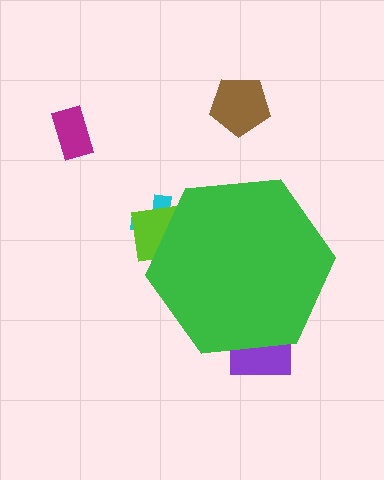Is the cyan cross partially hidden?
Yes, the cyan cross is partially hidden behind the green hexagon.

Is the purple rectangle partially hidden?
Yes, the purple rectangle is partially hidden behind the green hexagon.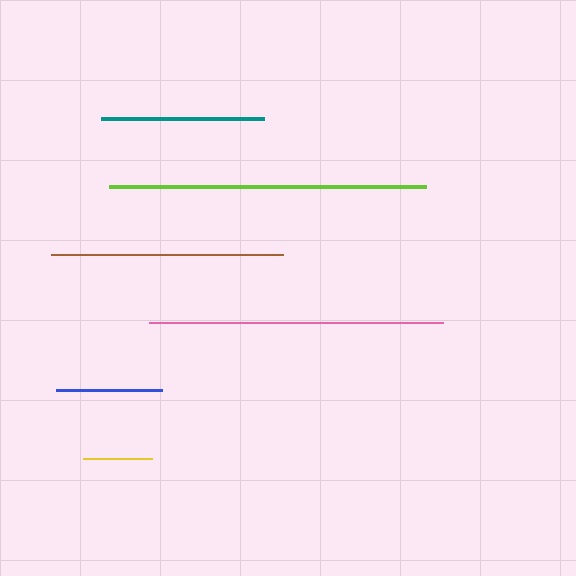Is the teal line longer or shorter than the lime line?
The lime line is longer than the teal line.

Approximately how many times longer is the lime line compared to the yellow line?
The lime line is approximately 4.6 times the length of the yellow line.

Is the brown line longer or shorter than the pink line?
The pink line is longer than the brown line.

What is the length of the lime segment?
The lime segment is approximately 317 pixels long.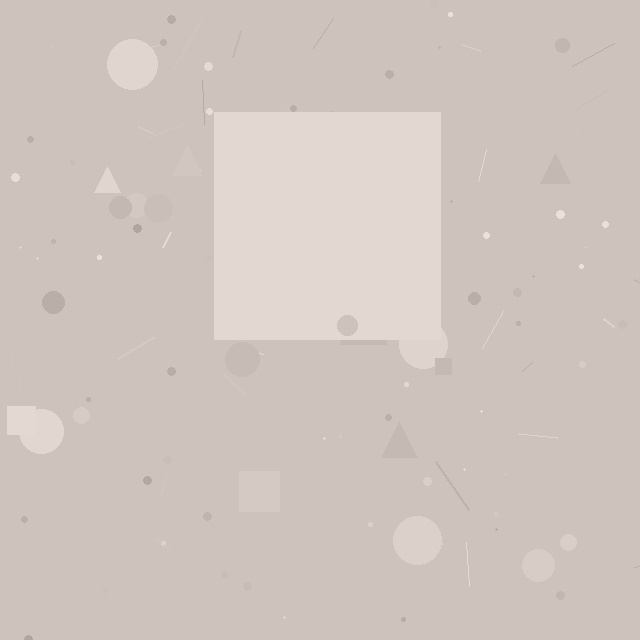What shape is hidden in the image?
A square is hidden in the image.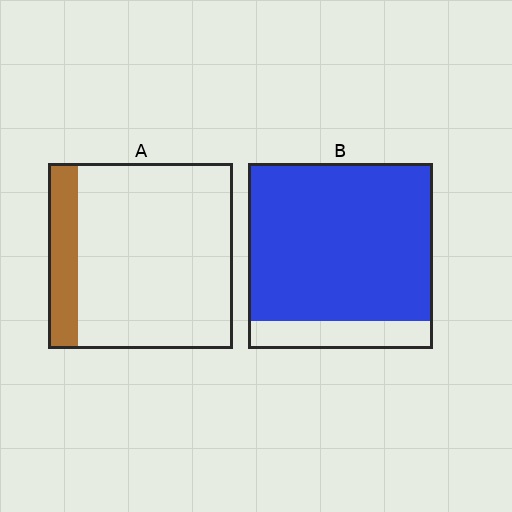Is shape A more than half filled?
No.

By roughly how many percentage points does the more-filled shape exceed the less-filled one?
By roughly 70 percentage points (B over A).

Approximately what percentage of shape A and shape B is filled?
A is approximately 15% and B is approximately 85%.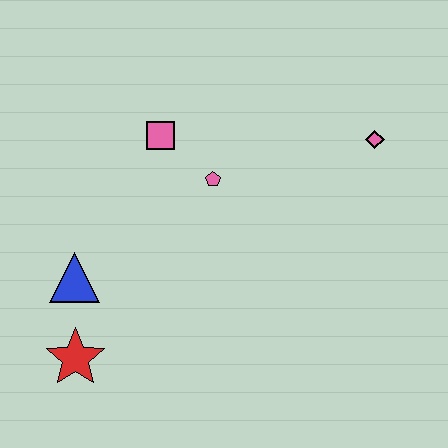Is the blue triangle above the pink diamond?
No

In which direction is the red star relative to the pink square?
The red star is below the pink square.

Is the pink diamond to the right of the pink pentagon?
Yes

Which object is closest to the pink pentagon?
The pink square is closest to the pink pentagon.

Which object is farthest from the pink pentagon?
The red star is farthest from the pink pentagon.